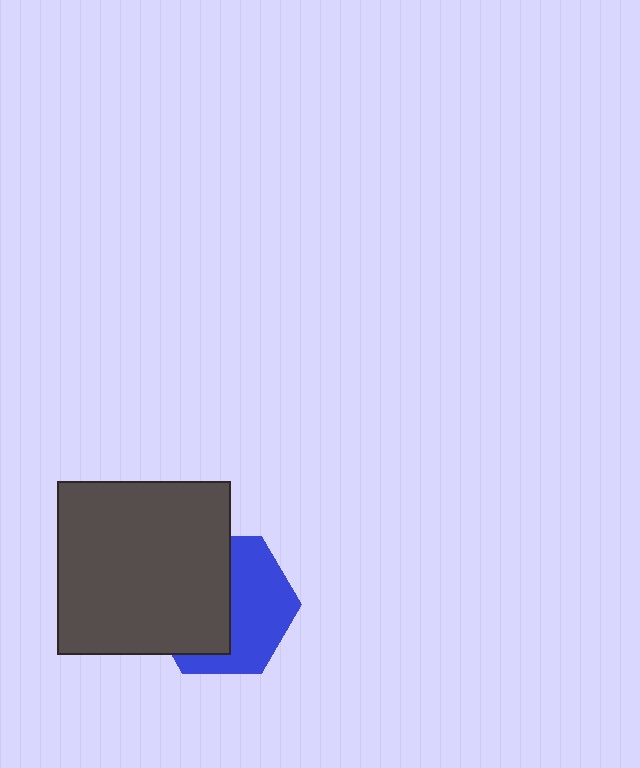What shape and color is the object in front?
The object in front is a dark gray square.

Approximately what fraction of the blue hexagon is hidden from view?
Roughly 52% of the blue hexagon is hidden behind the dark gray square.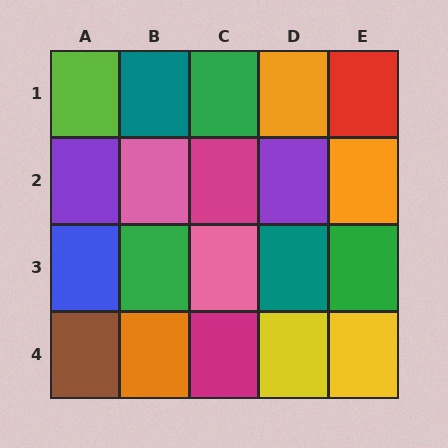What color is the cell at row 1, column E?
Red.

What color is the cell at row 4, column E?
Yellow.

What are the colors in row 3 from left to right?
Blue, green, pink, teal, green.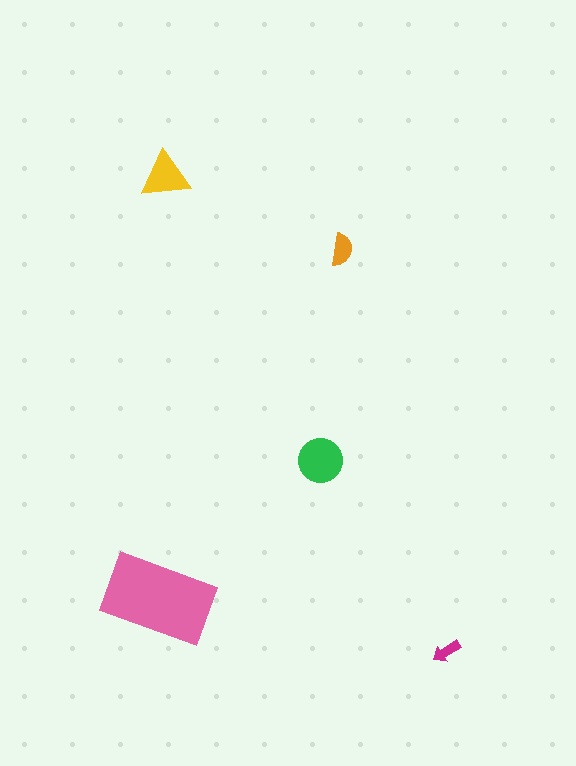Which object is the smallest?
The magenta arrow.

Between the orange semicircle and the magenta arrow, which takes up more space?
The orange semicircle.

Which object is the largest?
The pink rectangle.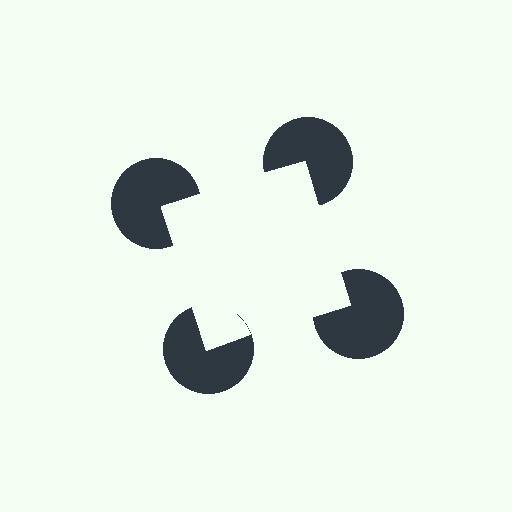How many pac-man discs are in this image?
There are 4 — one at each vertex of the illusory square.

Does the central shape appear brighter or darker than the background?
It typically appears slightly brighter than the background, even though no actual brightness change is drawn.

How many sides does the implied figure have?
4 sides.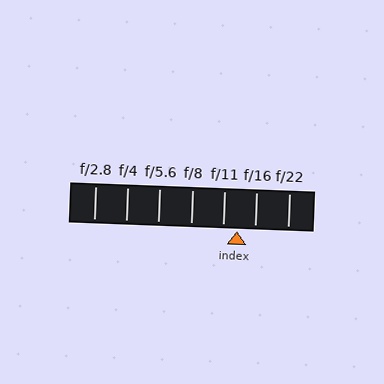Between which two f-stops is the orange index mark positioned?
The index mark is between f/11 and f/16.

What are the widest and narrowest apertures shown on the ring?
The widest aperture shown is f/2.8 and the narrowest is f/22.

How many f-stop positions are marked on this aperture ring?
There are 7 f-stop positions marked.